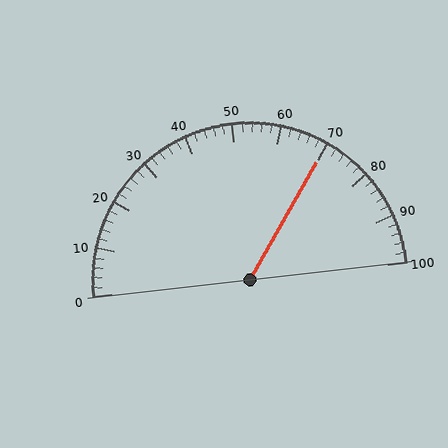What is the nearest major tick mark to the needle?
The nearest major tick mark is 70.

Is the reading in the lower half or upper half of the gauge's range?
The reading is in the upper half of the range (0 to 100).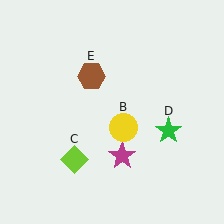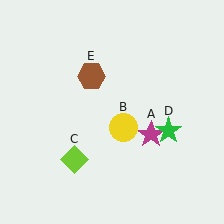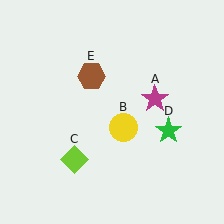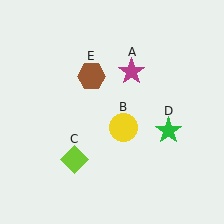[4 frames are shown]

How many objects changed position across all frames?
1 object changed position: magenta star (object A).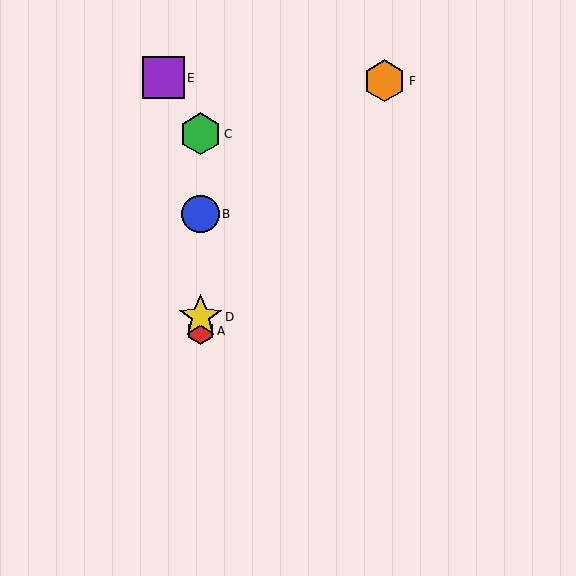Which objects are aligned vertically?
Objects A, B, C, D are aligned vertically.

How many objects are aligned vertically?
4 objects (A, B, C, D) are aligned vertically.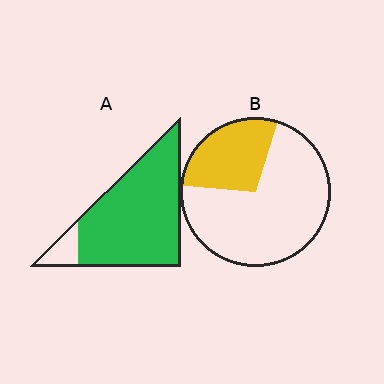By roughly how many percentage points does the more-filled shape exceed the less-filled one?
By roughly 60 percentage points (A over B).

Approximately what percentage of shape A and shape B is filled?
A is approximately 90% and B is approximately 30%.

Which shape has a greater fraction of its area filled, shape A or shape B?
Shape A.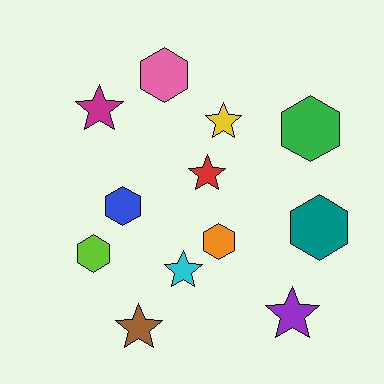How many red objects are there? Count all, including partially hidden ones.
There is 1 red object.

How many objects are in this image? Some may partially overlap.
There are 12 objects.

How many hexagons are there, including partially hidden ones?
There are 6 hexagons.